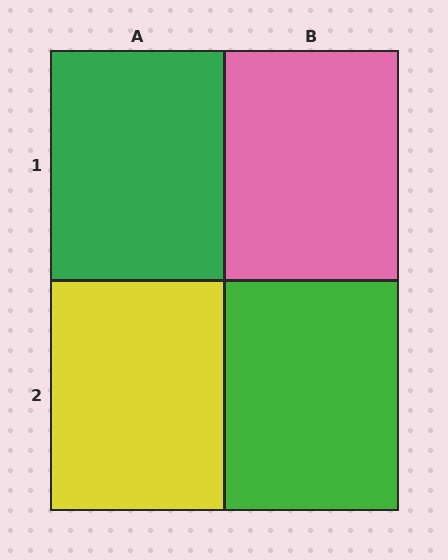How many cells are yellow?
1 cell is yellow.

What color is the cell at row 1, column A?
Green.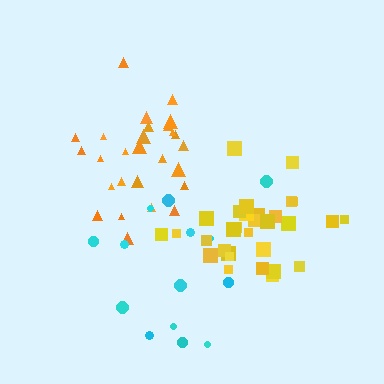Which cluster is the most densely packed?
Yellow.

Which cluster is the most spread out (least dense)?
Cyan.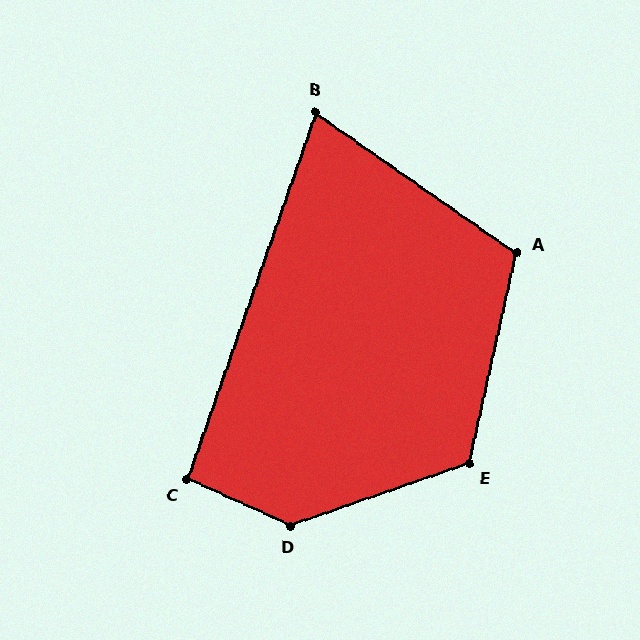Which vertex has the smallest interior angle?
B, at approximately 74 degrees.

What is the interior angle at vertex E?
Approximately 121 degrees (obtuse).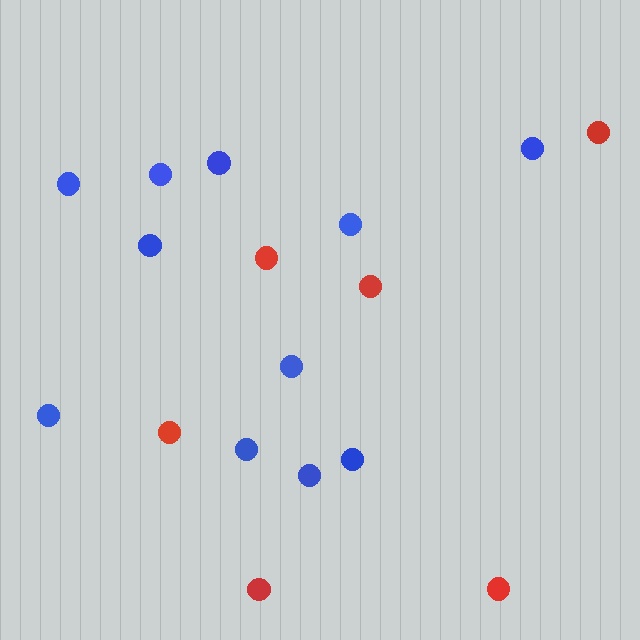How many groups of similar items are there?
There are 2 groups: one group of blue circles (11) and one group of red circles (6).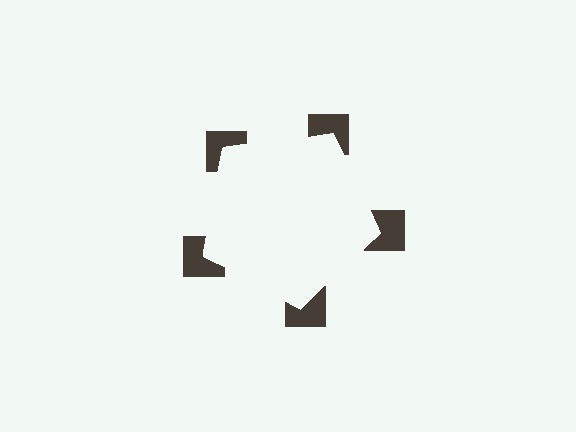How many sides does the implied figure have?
5 sides.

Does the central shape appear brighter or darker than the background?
It typically appears slightly brighter than the background, even though no actual brightness change is drawn.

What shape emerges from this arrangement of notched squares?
An illusory pentagon — its edges are inferred from the aligned wedge cuts in the notched squares, not physically drawn.